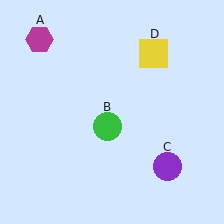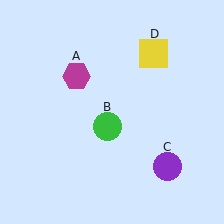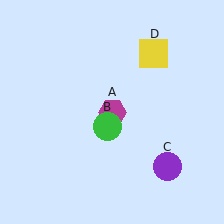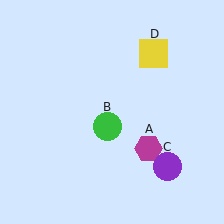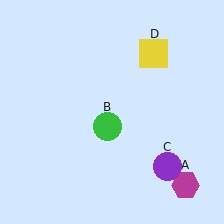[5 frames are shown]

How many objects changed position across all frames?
1 object changed position: magenta hexagon (object A).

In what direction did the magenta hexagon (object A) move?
The magenta hexagon (object A) moved down and to the right.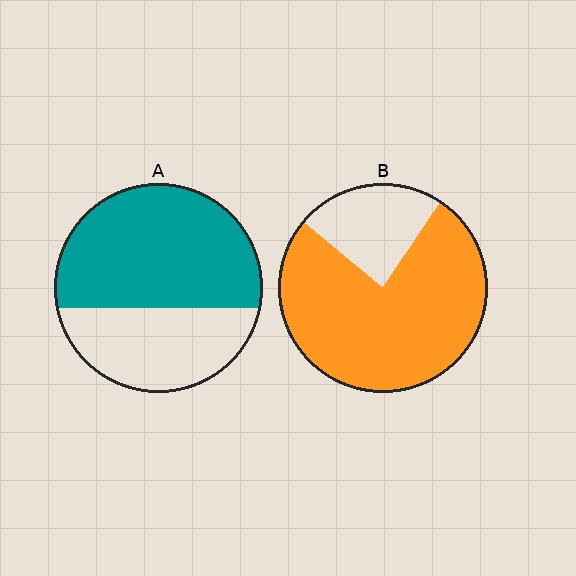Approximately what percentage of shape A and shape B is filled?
A is approximately 60% and B is approximately 75%.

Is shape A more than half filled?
Yes.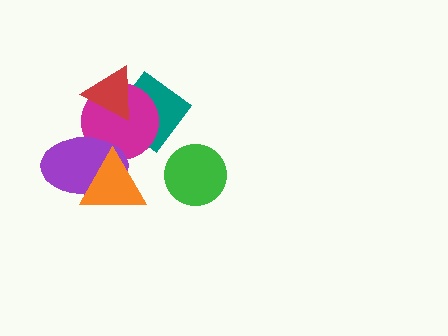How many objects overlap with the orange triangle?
2 objects overlap with the orange triangle.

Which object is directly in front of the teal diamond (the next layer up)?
The magenta circle is directly in front of the teal diamond.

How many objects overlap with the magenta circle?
4 objects overlap with the magenta circle.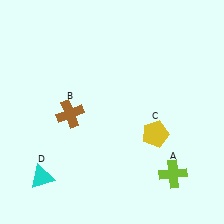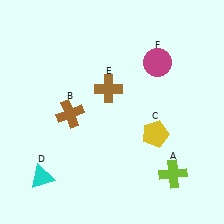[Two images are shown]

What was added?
A brown cross (E), a magenta circle (F) were added in Image 2.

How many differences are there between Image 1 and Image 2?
There are 2 differences between the two images.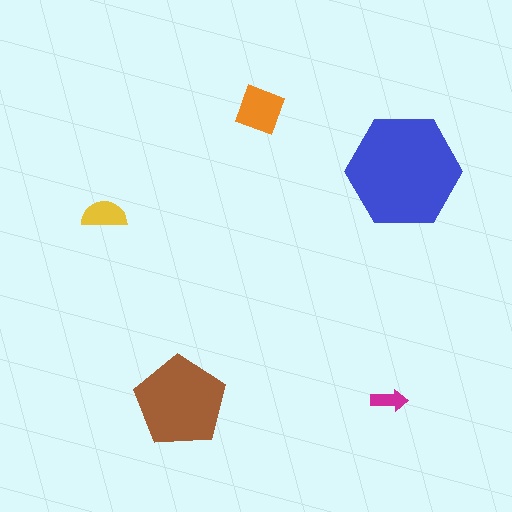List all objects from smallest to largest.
The magenta arrow, the yellow semicircle, the orange diamond, the brown pentagon, the blue hexagon.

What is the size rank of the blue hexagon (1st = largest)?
1st.